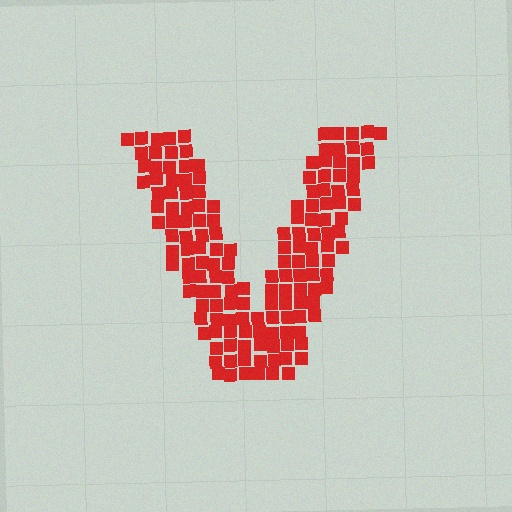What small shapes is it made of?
It is made of small squares.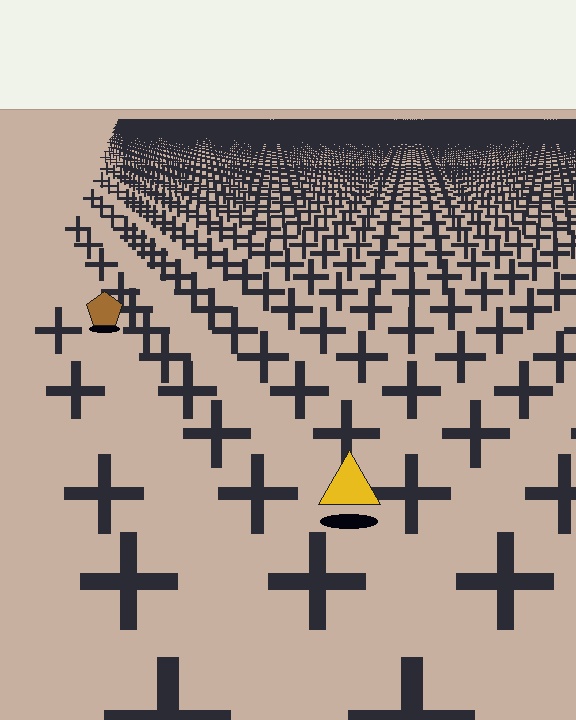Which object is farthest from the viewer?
The brown pentagon is farthest from the viewer. It appears smaller and the ground texture around it is denser.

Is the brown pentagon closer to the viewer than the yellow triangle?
No. The yellow triangle is closer — you can tell from the texture gradient: the ground texture is coarser near it.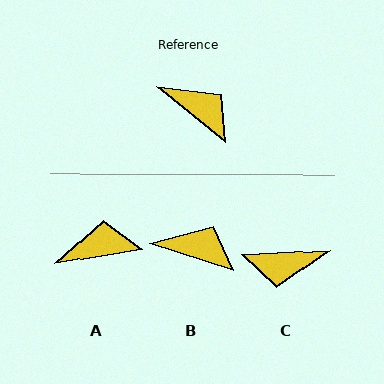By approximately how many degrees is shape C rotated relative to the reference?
Approximately 137 degrees clockwise.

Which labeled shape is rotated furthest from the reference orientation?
C, about 137 degrees away.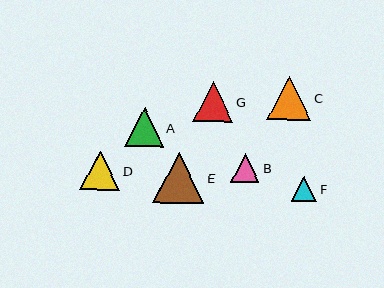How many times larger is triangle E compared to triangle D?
Triangle E is approximately 1.3 times the size of triangle D.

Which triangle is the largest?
Triangle E is the largest with a size of approximately 51 pixels.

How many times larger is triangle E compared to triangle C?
Triangle E is approximately 1.2 times the size of triangle C.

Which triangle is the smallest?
Triangle F is the smallest with a size of approximately 25 pixels.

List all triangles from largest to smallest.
From largest to smallest: E, C, D, G, A, B, F.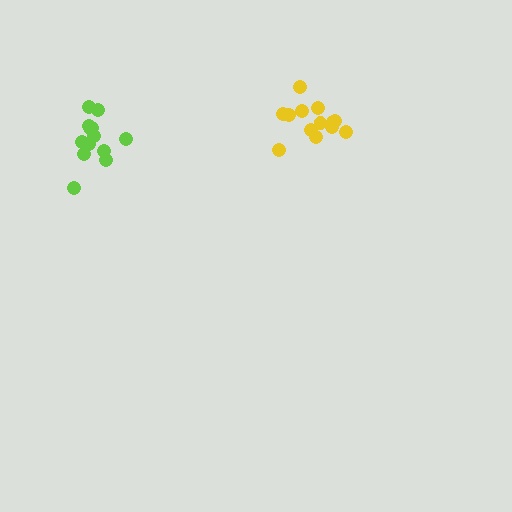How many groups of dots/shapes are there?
There are 2 groups.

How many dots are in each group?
Group 1: 13 dots, Group 2: 13 dots (26 total).